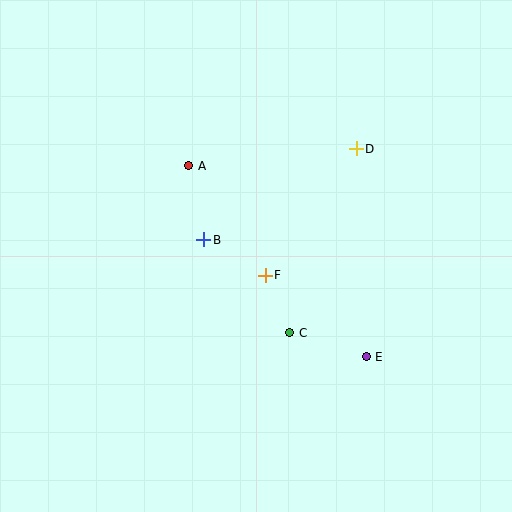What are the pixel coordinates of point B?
Point B is at (204, 240).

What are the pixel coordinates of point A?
Point A is at (189, 166).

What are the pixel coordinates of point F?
Point F is at (265, 276).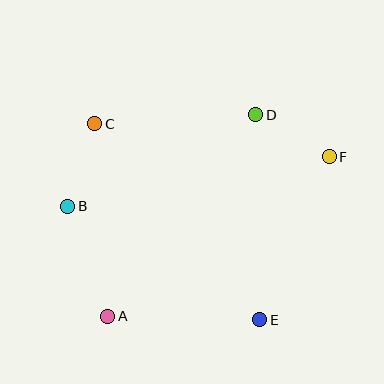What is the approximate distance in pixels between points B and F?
The distance between B and F is approximately 266 pixels.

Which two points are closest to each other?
Points D and F are closest to each other.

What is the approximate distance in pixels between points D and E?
The distance between D and E is approximately 205 pixels.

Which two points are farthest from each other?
Points A and F are farthest from each other.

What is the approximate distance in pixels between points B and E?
The distance between B and E is approximately 223 pixels.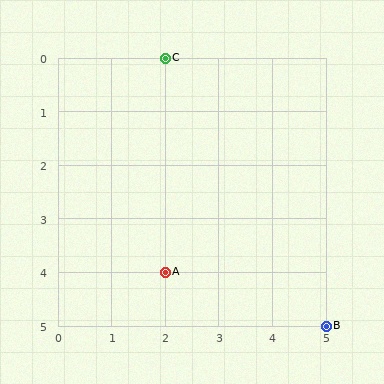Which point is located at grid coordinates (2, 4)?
Point A is at (2, 4).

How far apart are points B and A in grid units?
Points B and A are 3 columns and 1 row apart (about 3.2 grid units diagonally).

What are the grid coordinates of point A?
Point A is at grid coordinates (2, 4).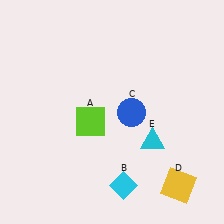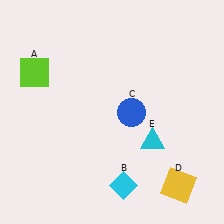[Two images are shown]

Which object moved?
The lime square (A) moved left.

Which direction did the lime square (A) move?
The lime square (A) moved left.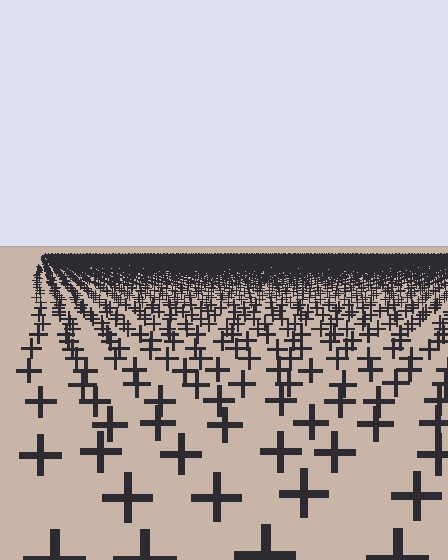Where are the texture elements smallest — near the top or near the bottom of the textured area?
Near the top.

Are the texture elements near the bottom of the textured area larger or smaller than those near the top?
Larger. Near the bottom, elements are closer to the viewer and appear at a bigger on-screen size.